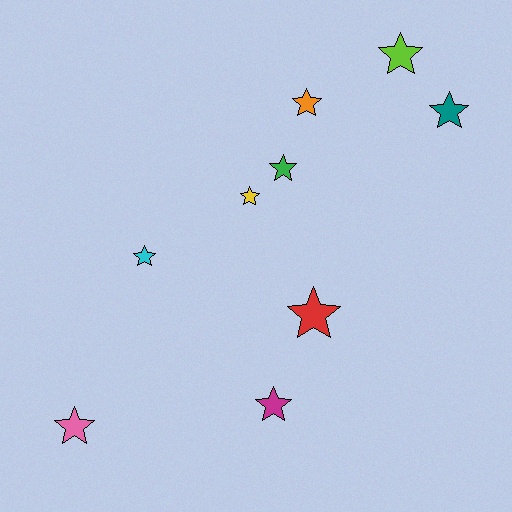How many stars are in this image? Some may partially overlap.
There are 9 stars.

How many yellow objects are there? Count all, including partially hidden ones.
There is 1 yellow object.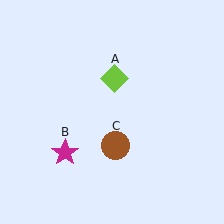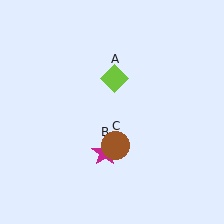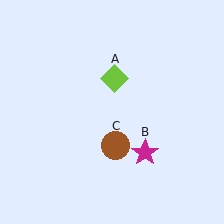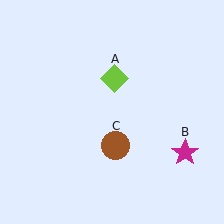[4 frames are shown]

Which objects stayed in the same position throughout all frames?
Lime diamond (object A) and brown circle (object C) remained stationary.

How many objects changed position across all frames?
1 object changed position: magenta star (object B).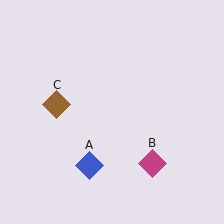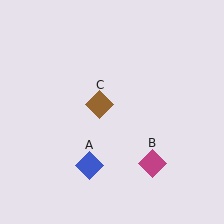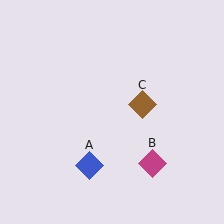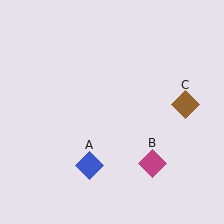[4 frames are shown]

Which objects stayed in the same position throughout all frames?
Blue diamond (object A) and magenta diamond (object B) remained stationary.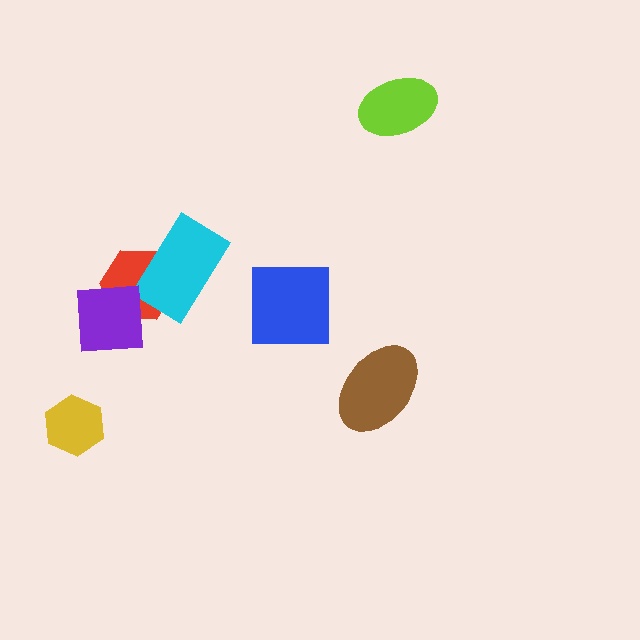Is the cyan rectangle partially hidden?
No, no other shape covers it.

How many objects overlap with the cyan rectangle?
1 object overlaps with the cyan rectangle.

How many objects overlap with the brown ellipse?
0 objects overlap with the brown ellipse.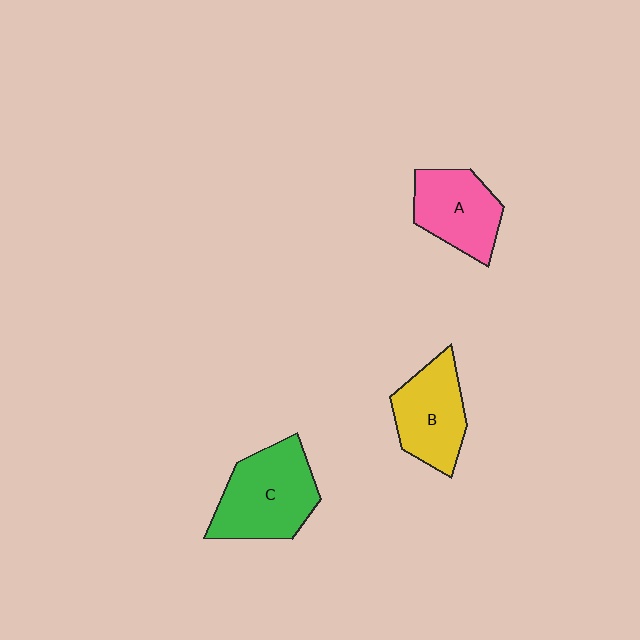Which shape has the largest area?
Shape C (green).